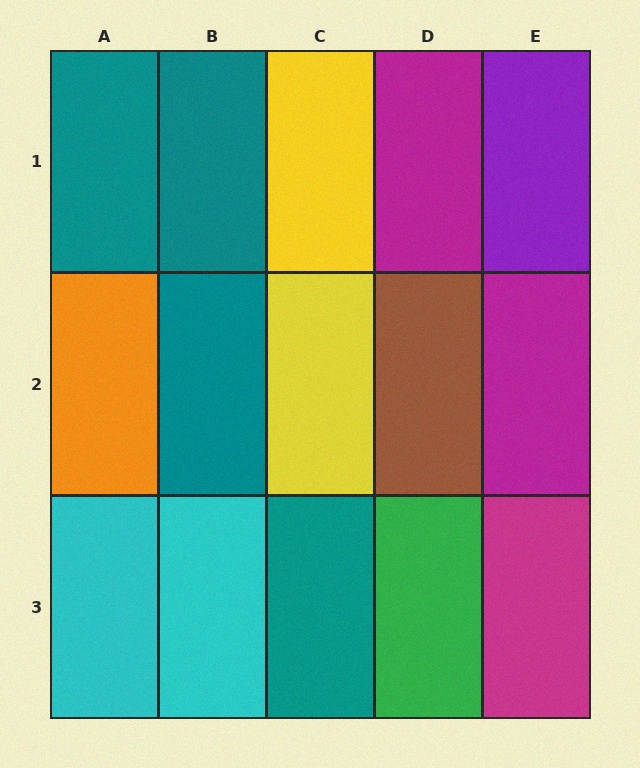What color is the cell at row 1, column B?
Teal.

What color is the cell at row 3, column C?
Teal.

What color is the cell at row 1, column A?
Teal.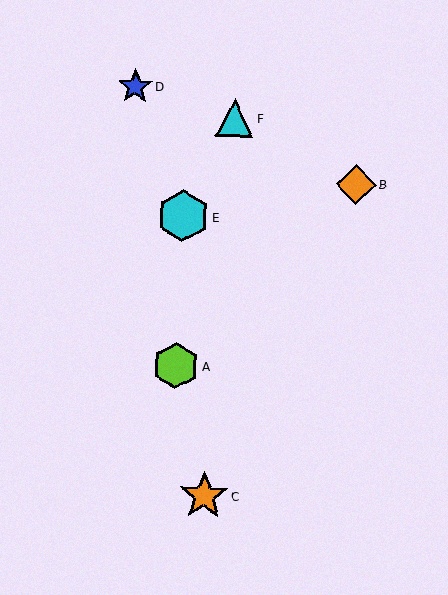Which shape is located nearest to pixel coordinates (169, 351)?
The lime hexagon (labeled A) at (176, 366) is nearest to that location.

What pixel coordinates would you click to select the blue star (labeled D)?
Click at (135, 87) to select the blue star D.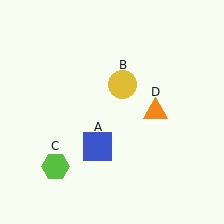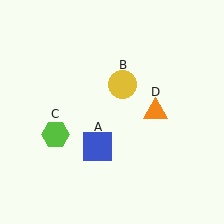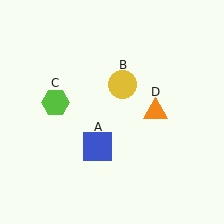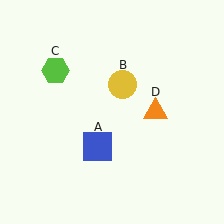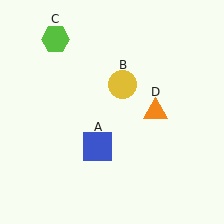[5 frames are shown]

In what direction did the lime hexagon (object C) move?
The lime hexagon (object C) moved up.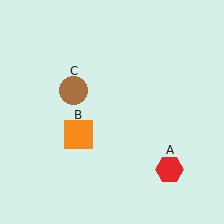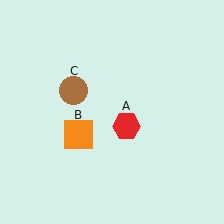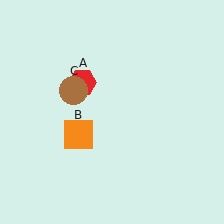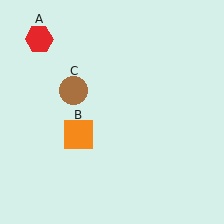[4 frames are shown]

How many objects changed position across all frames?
1 object changed position: red hexagon (object A).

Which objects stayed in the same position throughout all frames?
Orange square (object B) and brown circle (object C) remained stationary.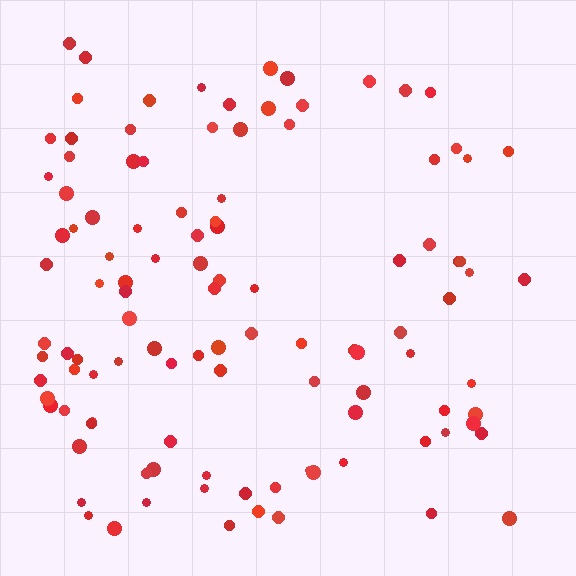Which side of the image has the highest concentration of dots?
The left.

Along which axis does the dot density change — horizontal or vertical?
Horizontal.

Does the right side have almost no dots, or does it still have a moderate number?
Still a moderate number, just noticeably fewer than the left.